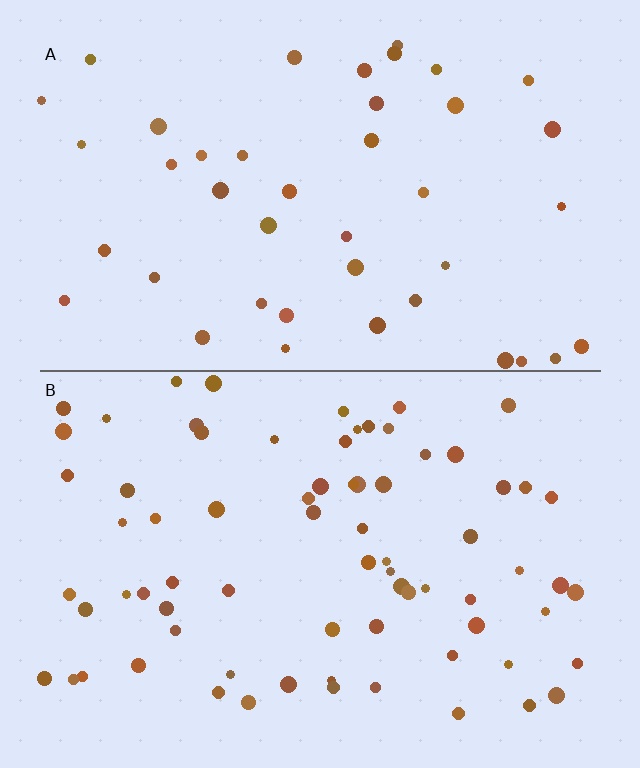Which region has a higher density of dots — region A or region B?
B (the bottom).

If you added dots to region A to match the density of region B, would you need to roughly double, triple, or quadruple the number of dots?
Approximately double.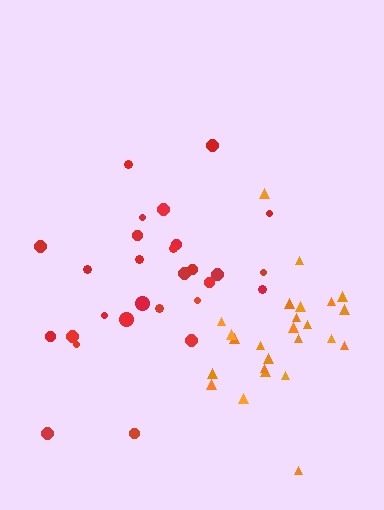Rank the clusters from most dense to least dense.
orange, red.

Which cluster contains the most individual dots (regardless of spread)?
Red (28).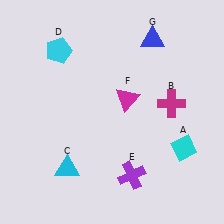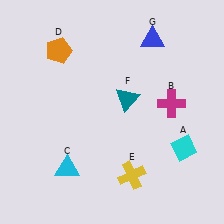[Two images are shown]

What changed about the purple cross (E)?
In Image 1, E is purple. In Image 2, it changed to yellow.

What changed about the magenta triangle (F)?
In Image 1, F is magenta. In Image 2, it changed to teal.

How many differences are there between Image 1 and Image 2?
There are 3 differences between the two images.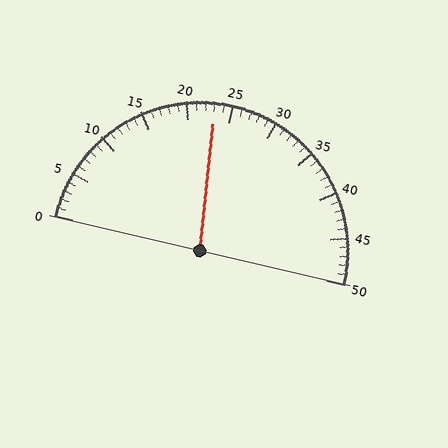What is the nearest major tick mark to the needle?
The nearest major tick mark is 25.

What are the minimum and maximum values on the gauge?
The gauge ranges from 0 to 50.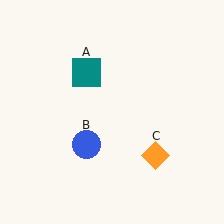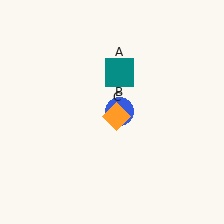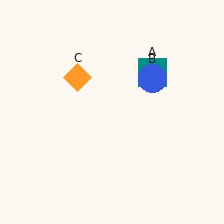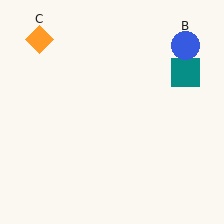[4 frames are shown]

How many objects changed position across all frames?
3 objects changed position: teal square (object A), blue circle (object B), orange diamond (object C).